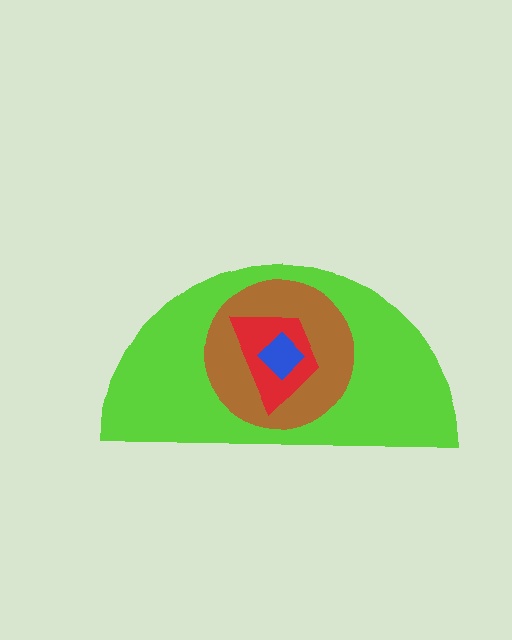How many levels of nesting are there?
4.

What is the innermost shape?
The blue diamond.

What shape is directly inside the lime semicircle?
The brown circle.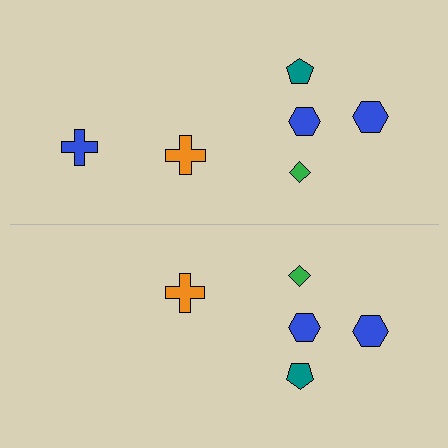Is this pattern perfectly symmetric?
No, the pattern is not perfectly symmetric. A blue cross is missing from the bottom side.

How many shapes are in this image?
There are 11 shapes in this image.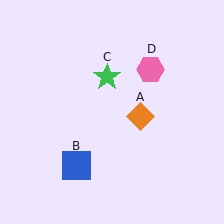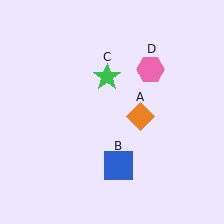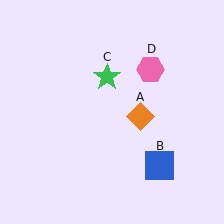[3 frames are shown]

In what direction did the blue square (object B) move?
The blue square (object B) moved right.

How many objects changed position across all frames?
1 object changed position: blue square (object B).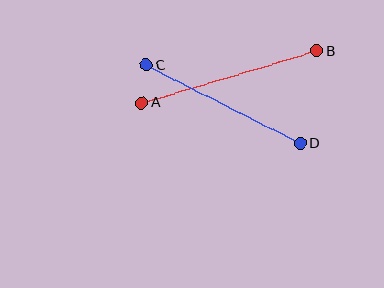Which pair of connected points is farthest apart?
Points A and B are farthest apart.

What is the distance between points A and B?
The distance is approximately 183 pixels.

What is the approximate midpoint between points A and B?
The midpoint is at approximately (229, 77) pixels.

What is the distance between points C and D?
The distance is approximately 173 pixels.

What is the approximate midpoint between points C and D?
The midpoint is at approximately (223, 104) pixels.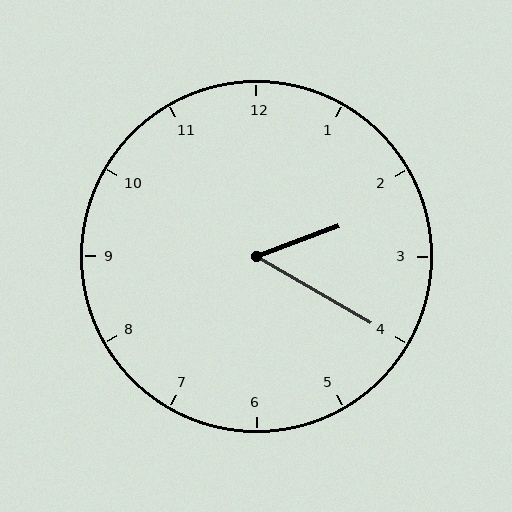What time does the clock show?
2:20.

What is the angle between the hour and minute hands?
Approximately 50 degrees.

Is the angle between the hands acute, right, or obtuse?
It is acute.